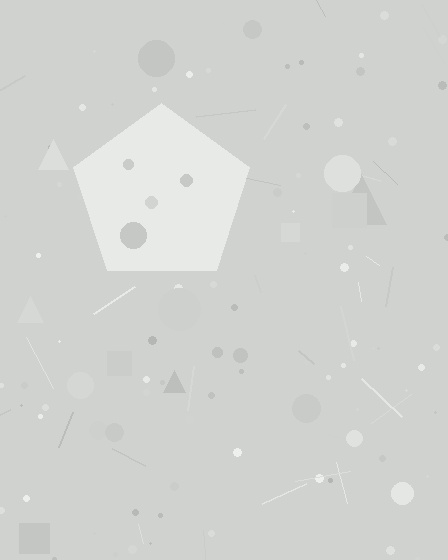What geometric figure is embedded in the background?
A pentagon is embedded in the background.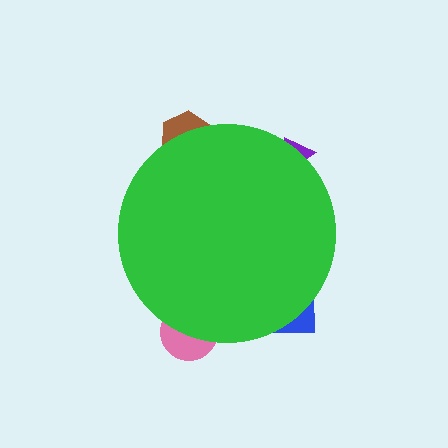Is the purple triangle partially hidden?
Yes, the purple triangle is partially hidden behind the green circle.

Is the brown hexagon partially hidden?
Yes, the brown hexagon is partially hidden behind the green circle.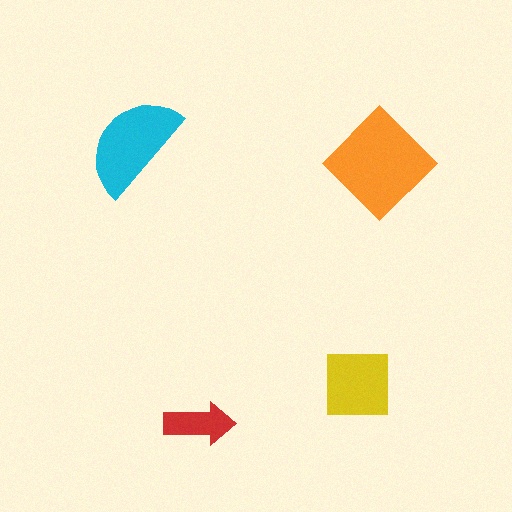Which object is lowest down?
The red arrow is bottommost.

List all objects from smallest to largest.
The red arrow, the yellow square, the cyan semicircle, the orange diamond.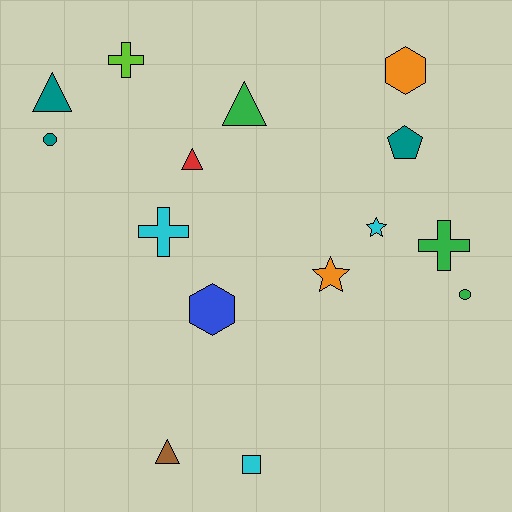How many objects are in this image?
There are 15 objects.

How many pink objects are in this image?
There are no pink objects.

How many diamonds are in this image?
There are no diamonds.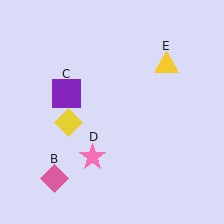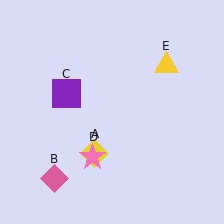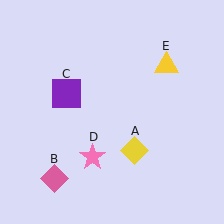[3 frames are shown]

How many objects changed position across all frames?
1 object changed position: yellow diamond (object A).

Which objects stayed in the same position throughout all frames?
Pink diamond (object B) and purple square (object C) and pink star (object D) and yellow triangle (object E) remained stationary.